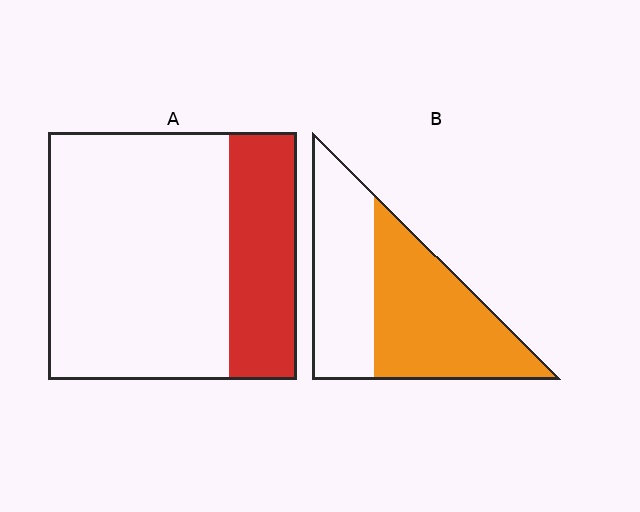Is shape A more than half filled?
No.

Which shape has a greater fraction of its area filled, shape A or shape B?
Shape B.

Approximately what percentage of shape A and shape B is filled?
A is approximately 25% and B is approximately 55%.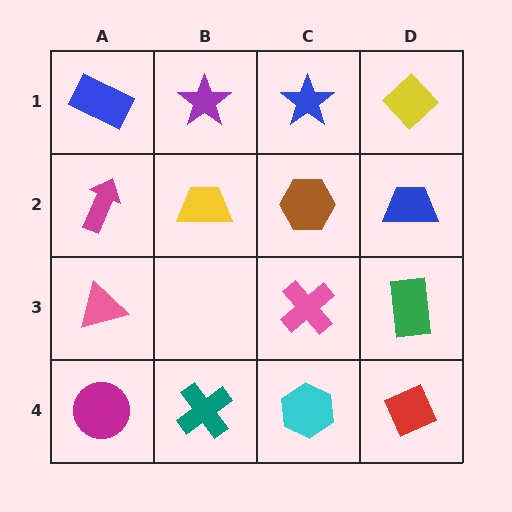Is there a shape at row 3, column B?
No, that cell is empty.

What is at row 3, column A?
A pink triangle.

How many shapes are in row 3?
3 shapes.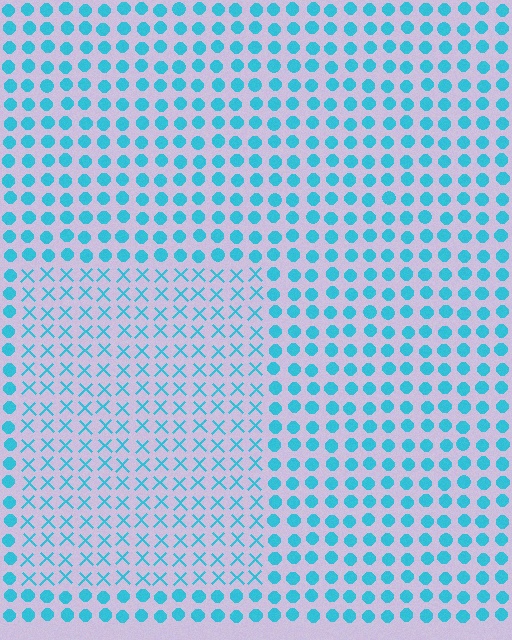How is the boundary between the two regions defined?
The boundary is defined by a change in element shape: X marks inside vs. circles outside. All elements share the same color and spacing.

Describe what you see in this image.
The image is filled with small cyan elements arranged in a uniform grid. A rectangle-shaped region contains X marks, while the surrounding area contains circles. The boundary is defined purely by the change in element shape.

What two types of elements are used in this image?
The image uses X marks inside the rectangle region and circles outside it.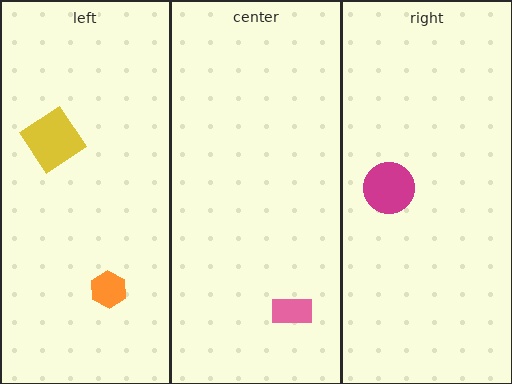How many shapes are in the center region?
1.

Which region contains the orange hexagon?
The left region.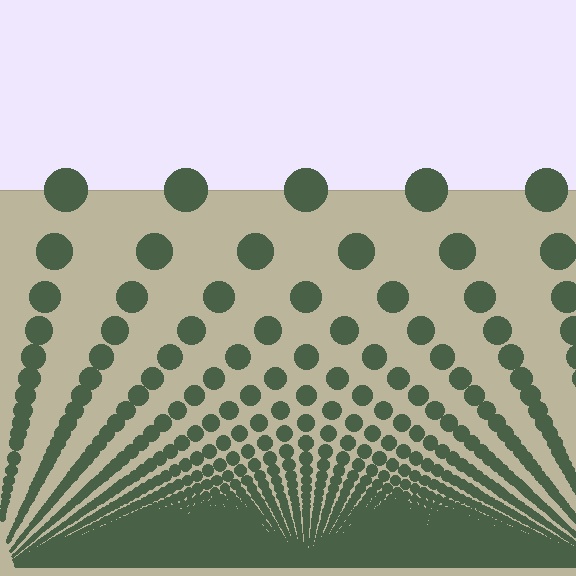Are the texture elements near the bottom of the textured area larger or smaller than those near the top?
Smaller. The gradient is inverted — elements near the bottom are smaller and denser.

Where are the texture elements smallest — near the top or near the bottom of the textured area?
Near the bottom.